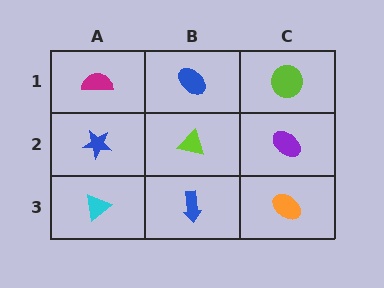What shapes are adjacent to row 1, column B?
A lime triangle (row 2, column B), a magenta semicircle (row 1, column A), a lime circle (row 1, column C).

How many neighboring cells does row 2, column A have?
3.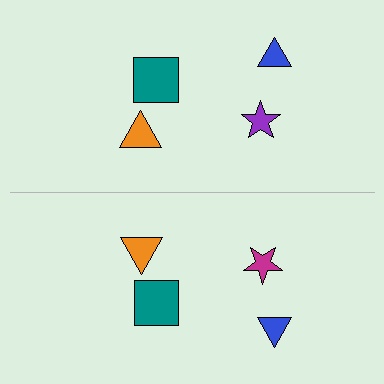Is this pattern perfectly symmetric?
No, the pattern is not perfectly symmetric. The magenta star on the bottom side breaks the symmetry — its mirror counterpart is purple.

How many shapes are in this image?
There are 8 shapes in this image.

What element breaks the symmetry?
The magenta star on the bottom side breaks the symmetry — its mirror counterpart is purple.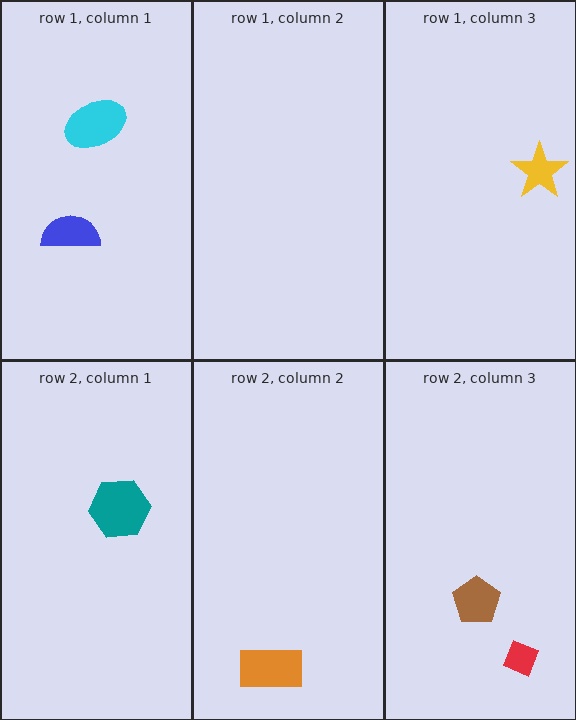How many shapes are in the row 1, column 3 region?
1.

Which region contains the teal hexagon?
The row 2, column 1 region.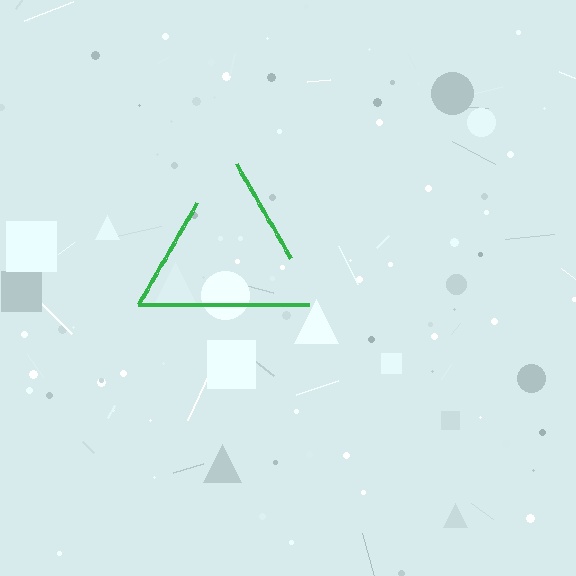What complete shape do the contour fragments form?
The contour fragments form a triangle.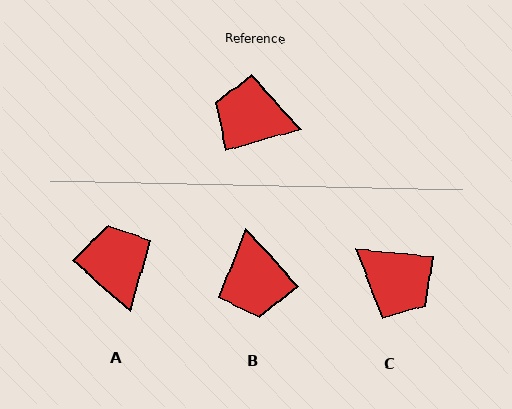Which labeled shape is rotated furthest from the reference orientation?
C, about 158 degrees away.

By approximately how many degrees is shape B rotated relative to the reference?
Approximately 116 degrees counter-clockwise.